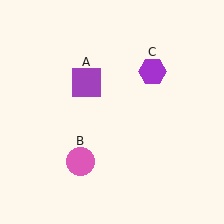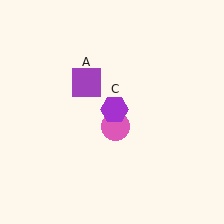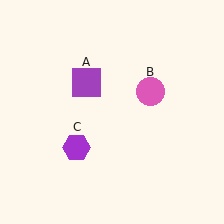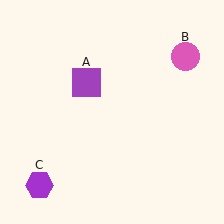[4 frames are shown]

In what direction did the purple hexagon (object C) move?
The purple hexagon (object C) moved down and to the left.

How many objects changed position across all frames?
2 objects changed position: pink circle (object B), purple hexagon (object C).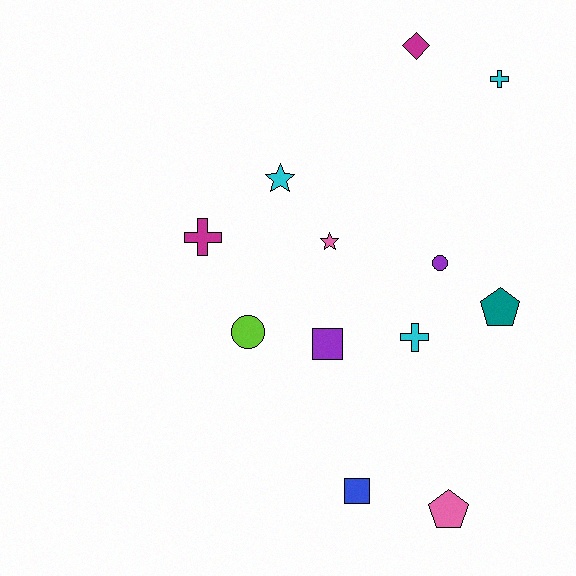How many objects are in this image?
There are 12 objects.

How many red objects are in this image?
There are no red objects.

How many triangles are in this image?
There are no triangles.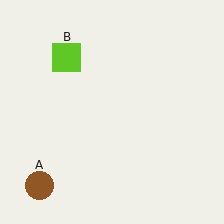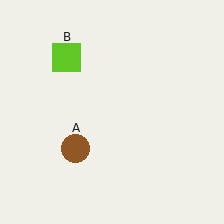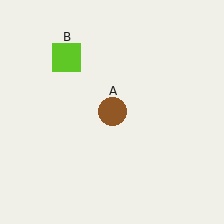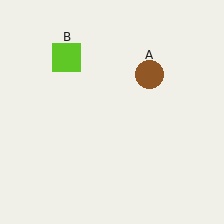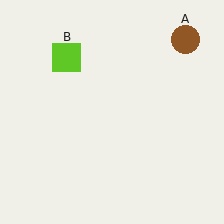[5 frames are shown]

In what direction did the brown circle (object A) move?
The brown circle (object A) moved up and to the right.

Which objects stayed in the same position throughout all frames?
Lime square (object B) remained stationary.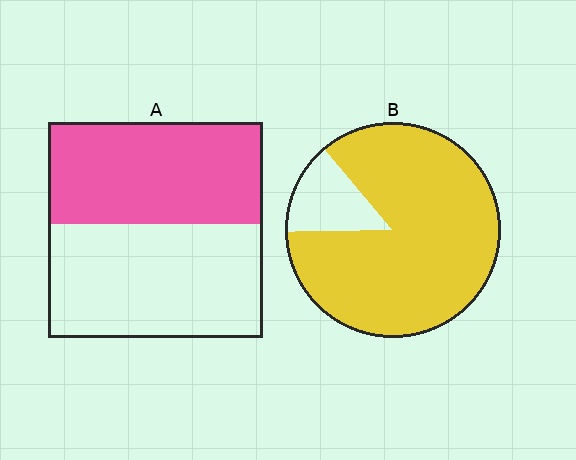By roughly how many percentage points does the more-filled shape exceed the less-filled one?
By roughly 40 percentage points (B over A).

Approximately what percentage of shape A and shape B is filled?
A is approximately 45% and B is approximately 85%.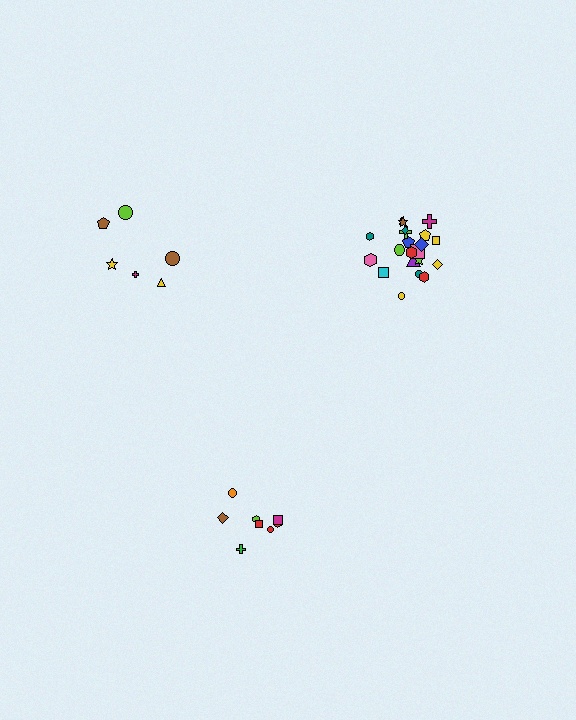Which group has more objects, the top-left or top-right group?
The top-right group.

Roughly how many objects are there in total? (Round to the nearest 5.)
Roughly 35 objects in total.